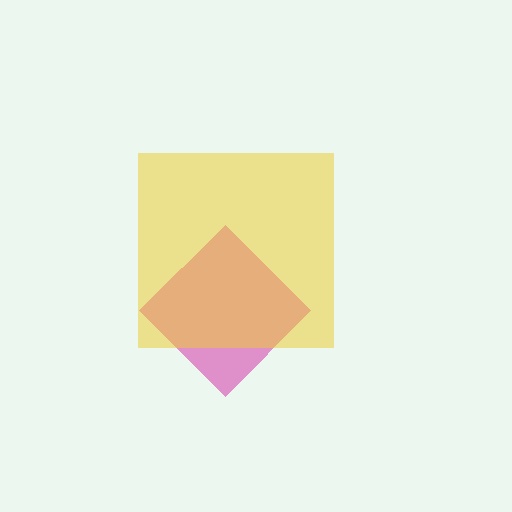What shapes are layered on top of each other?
The layered shapes are: a pink diamond, a yellow square.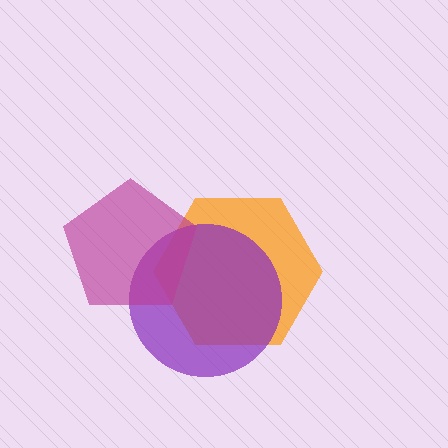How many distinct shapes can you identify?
There are 3 distinct shapes: an orange hexagon, a purple circle, a magenta pentagon.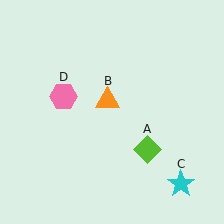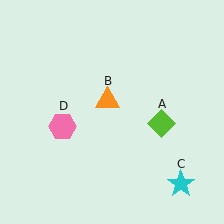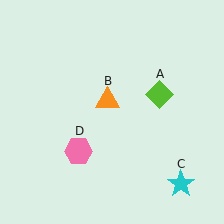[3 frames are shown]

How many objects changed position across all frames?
2 objects changed position: lime diamond (object A), pink hexagon (object D).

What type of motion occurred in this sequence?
The lime diamond (object A), pink hexagon (object D) rotated counterclockwise around the center of the scene.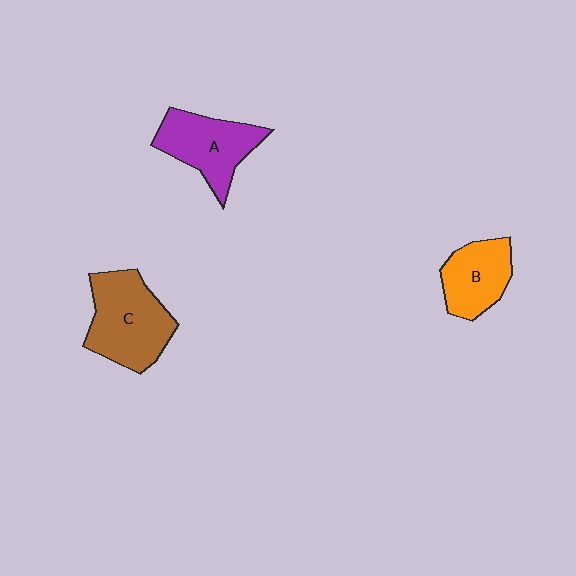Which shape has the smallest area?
Shape B (orange).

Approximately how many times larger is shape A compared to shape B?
Approximately 1.2 times.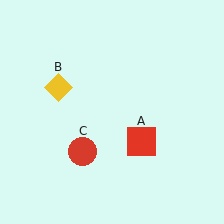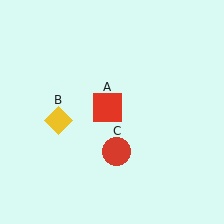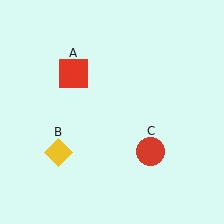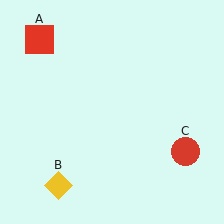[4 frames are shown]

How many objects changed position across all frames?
3 objects changed position: red square (object A), yellow diamond (object B), red circle (object C).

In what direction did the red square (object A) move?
The red square (object A) moved up and to the left.